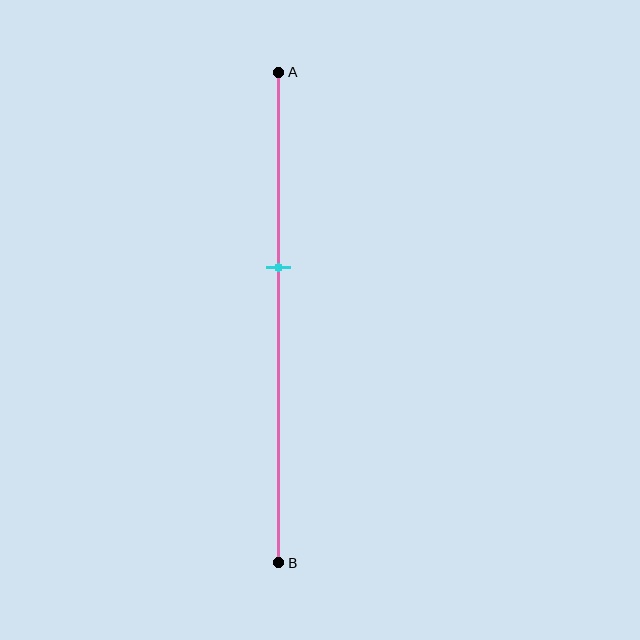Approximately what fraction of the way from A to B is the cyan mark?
The cyan mark is approximately 40% of the way from A to B.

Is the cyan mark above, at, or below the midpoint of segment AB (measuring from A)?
The cyan mark is above the midpoint of segment AB.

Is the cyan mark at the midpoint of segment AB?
No, the mark is at about 40% from A, not at the 50% midpoint.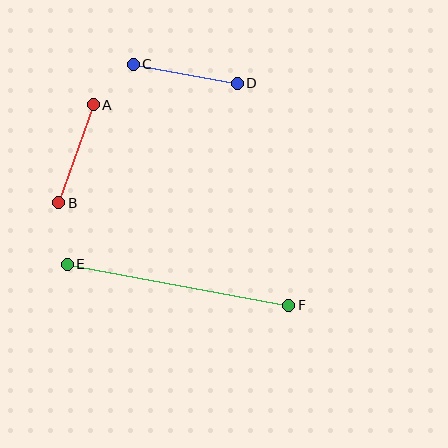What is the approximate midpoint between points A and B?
The midpoint is at approximately (76, 154) pixels.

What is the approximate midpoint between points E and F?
The midpoint is at approximately (178, 285) pixels.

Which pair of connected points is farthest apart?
Points E and F are farthest apart.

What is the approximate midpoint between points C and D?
The midpoint is at approximately (185, 74) pixels.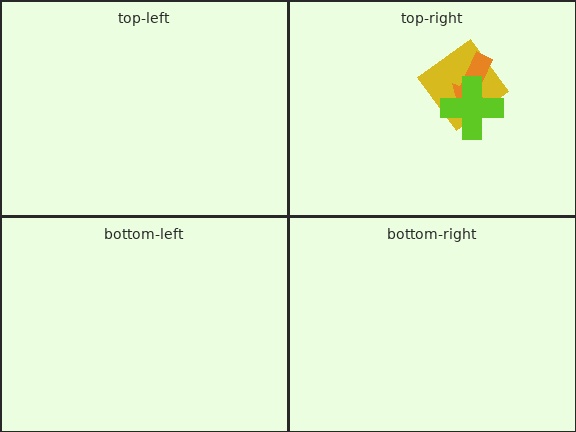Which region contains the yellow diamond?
The top-right region.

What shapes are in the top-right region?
The yellow diamond, the orange arrow, the lime cross.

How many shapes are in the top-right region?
3.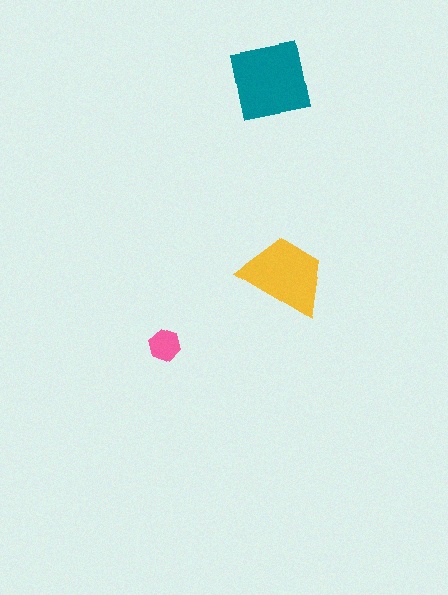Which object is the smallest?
The pink hexagon.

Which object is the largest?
The teal square.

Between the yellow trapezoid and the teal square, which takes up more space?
The teal square.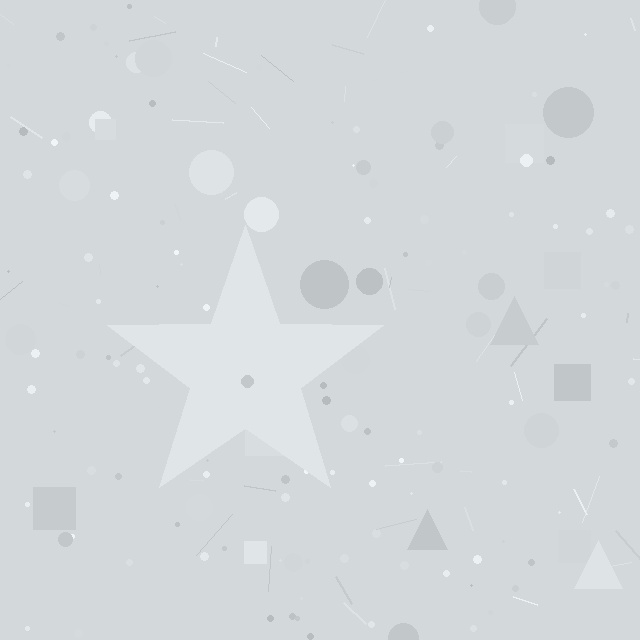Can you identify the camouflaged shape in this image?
The camouflaged shape is a star.